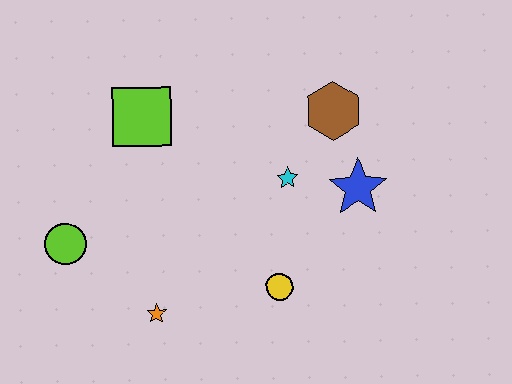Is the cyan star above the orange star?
Yes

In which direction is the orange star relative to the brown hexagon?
The orange star is below the brown hexagon.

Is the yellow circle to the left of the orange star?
No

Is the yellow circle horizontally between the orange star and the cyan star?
Yes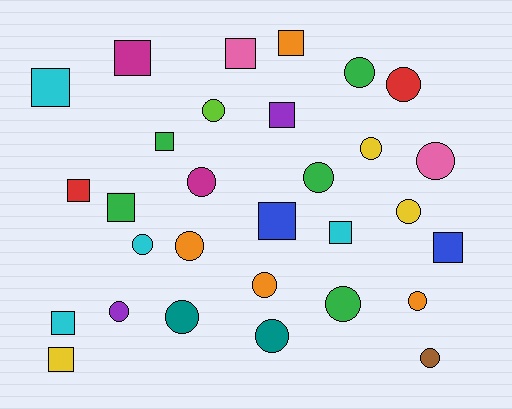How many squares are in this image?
There are 13 squares.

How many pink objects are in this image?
There are 2 pink objects.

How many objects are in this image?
There are 30 objects.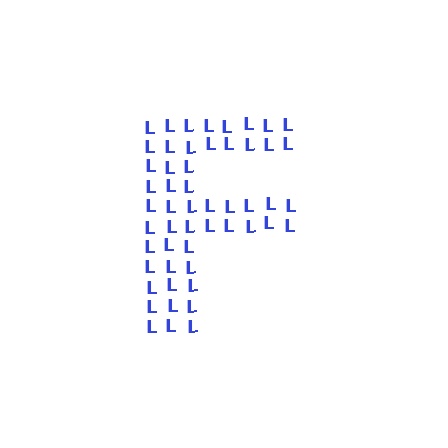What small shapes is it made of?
It is made of small letter L's.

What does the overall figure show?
The overall figure shows the letter F.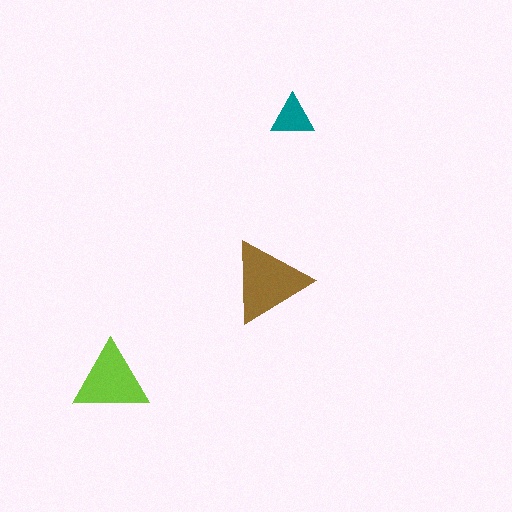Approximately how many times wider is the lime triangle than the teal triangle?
About 1.5 times wider.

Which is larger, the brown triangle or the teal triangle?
The brown one.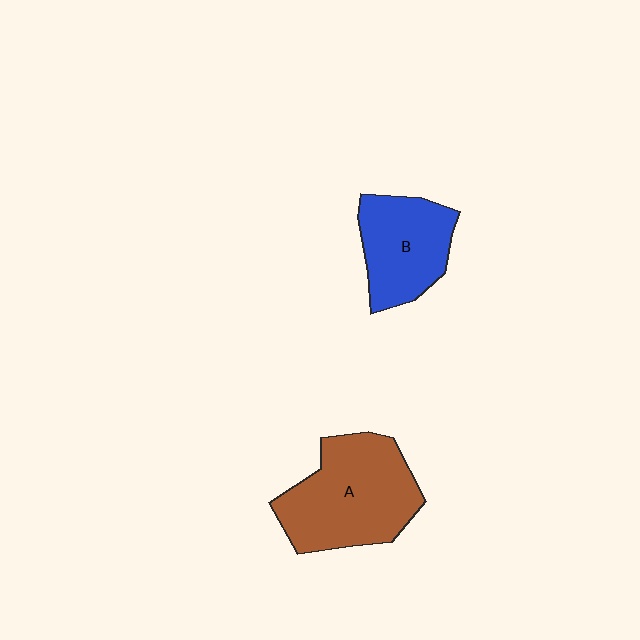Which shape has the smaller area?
Shape B (blue).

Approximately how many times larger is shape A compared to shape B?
Approximately 1.4 times.